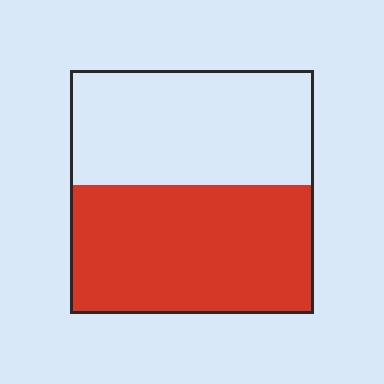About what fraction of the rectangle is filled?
About one half (1/2).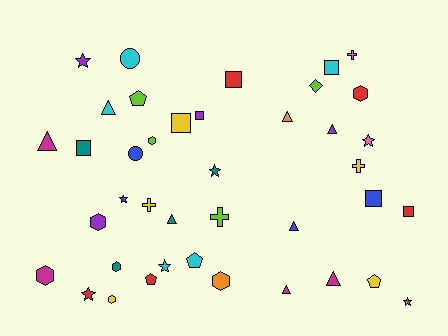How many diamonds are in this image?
There is 1 diamond.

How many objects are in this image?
There are 40 objects.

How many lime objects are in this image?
There are 4 lime objects.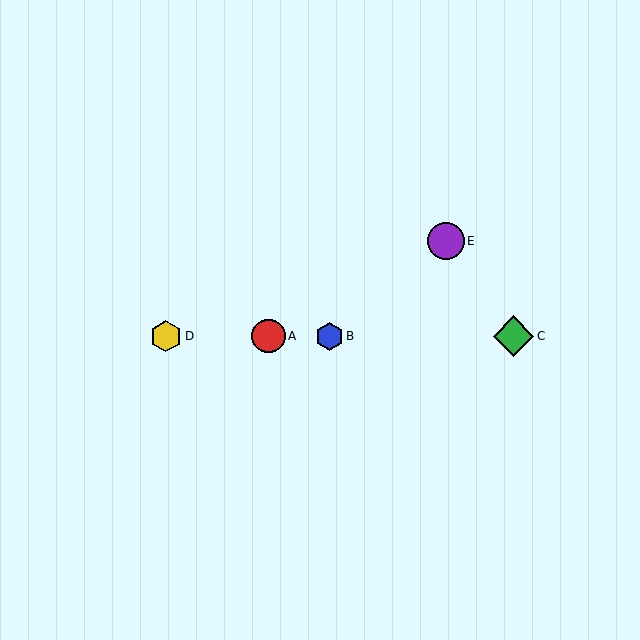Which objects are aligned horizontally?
Objects A, B, C, D are aligned horizontally.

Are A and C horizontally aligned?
Yes, both are at y≈336.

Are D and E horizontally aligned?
No, D is at y≈336 and E is at y≈241.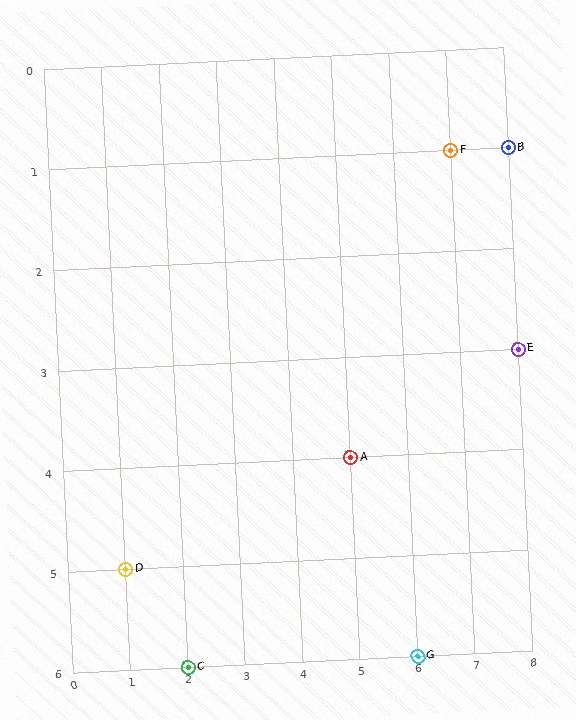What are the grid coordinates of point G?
Point G is at grid coordinates (6, 6).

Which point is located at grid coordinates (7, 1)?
Point F is at (7, 1).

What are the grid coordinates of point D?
Point D is at grid coordinates (1, 5).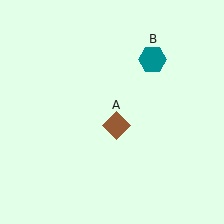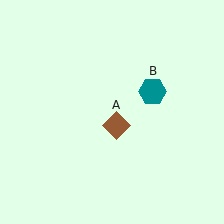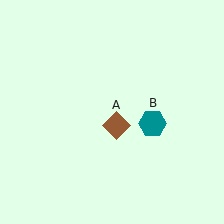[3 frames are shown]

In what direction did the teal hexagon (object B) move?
The teal hexagon (object B) moved down.